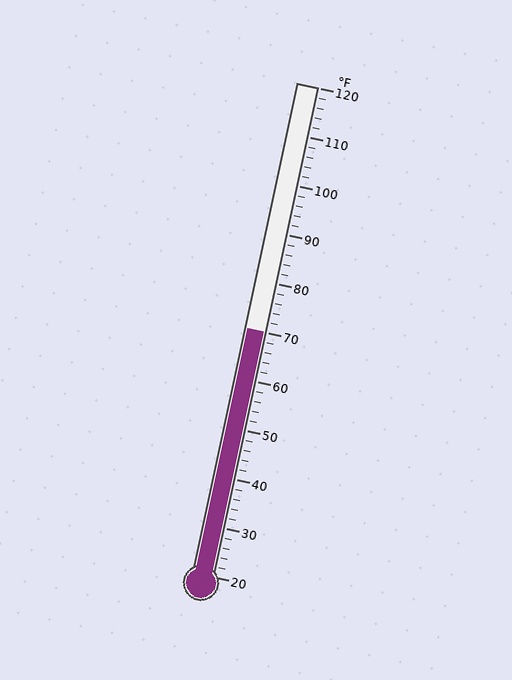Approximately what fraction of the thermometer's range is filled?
The thermometer is filled to approximately 50% of its range.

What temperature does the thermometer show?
The thermometer shows approximately 70°F.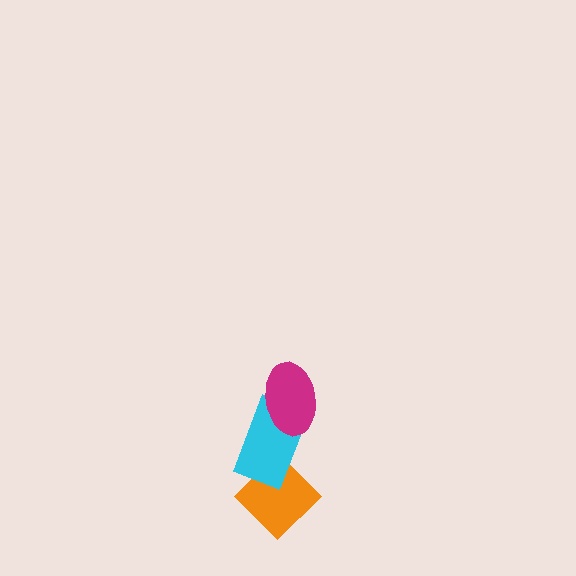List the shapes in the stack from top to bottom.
From top to bottom: the magenta ellipse, the cyan rectangle, the orange diamond.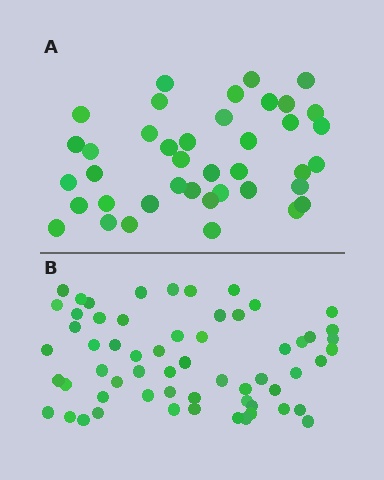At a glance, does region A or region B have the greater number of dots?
Region B (the bottom region) has more dots.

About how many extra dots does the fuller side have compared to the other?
Region B has approximately 20 more dots than region A.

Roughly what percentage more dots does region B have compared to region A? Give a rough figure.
About 50% more.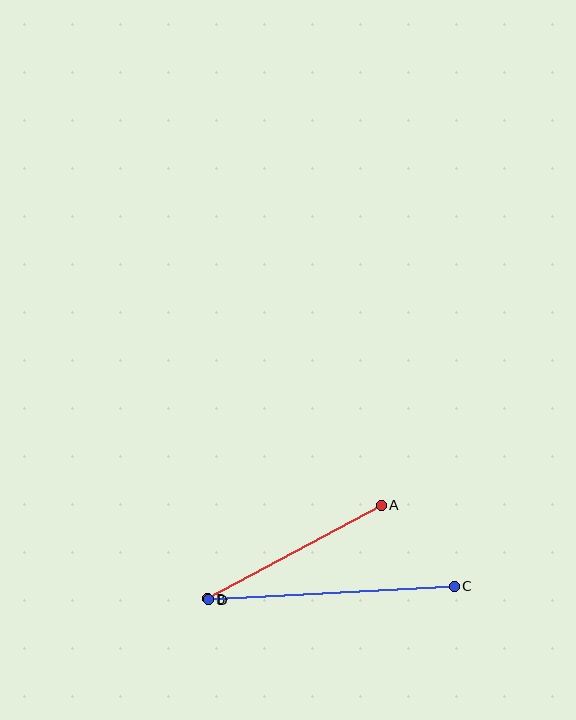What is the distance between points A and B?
The distance is approximately 197 pixels.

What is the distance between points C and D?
The distance is approximately 246 pixels.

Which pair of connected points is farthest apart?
Points C and D are farthest apart.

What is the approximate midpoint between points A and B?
The midpoint is at approximately (295, 552) pixels.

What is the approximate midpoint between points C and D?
The midpoint is at approximately (331, 593) pixels.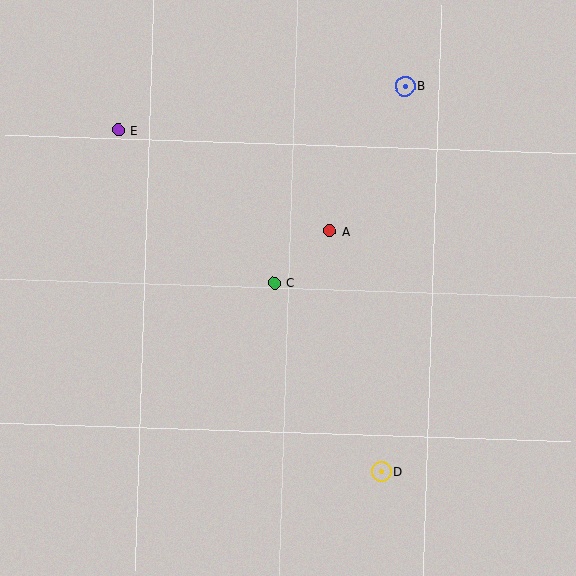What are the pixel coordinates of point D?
Point D is at (381, 471).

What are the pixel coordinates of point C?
Point C is at (274, 283).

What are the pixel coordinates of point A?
Point A is at (329, 231).